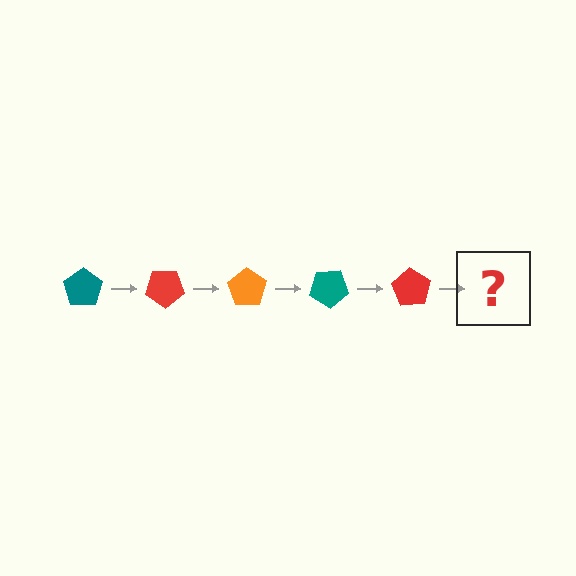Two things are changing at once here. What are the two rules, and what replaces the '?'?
The two rules are that it rotates 35 degrees each step and the color cycles through teal, red, and orange. The '?' should be an orange pentagon, rotated 175 degrees from the start.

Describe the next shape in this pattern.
It should be an orange pentagon, rotated 175 degrees from the start.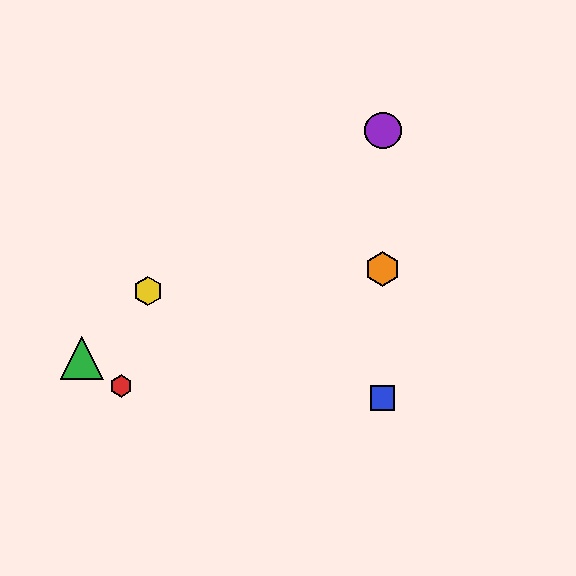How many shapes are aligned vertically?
3 shapes (the blue square, the purple circle, the orange hexagon) are aligned vertically.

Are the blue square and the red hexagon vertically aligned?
No, the blue square is at x≈383 and the red hexagon is at x≈121.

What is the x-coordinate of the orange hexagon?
The orange hexagon is at x≈383.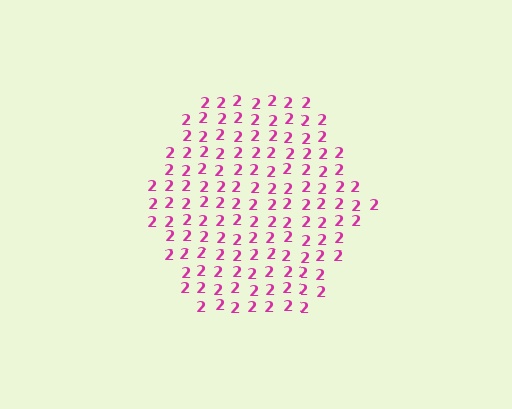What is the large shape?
The large shape is a hexagon.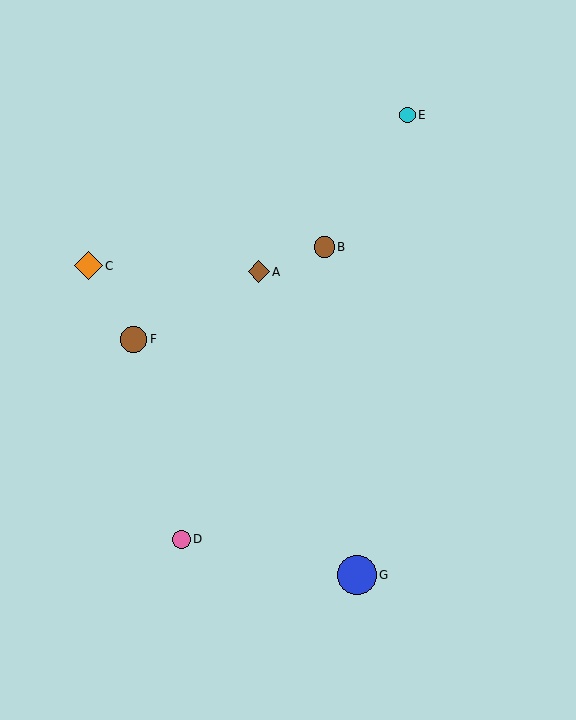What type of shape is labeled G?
Shape G is a blue circle.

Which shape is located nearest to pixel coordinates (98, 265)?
The orange diamond (labeled C) at (88, 266) is nearest to that location.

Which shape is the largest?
The blue circle (labeled G) is the largest.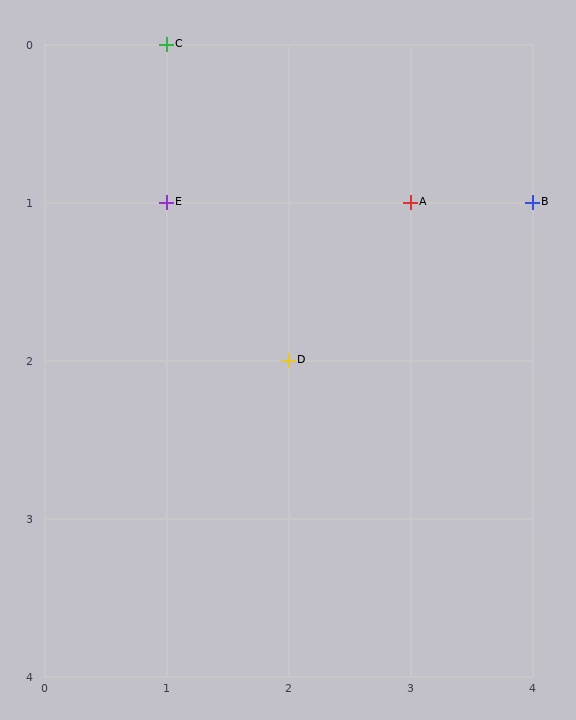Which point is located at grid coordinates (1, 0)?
Point C is at (1, 0).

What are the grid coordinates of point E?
Point E is at grid coordinates (1, 1).